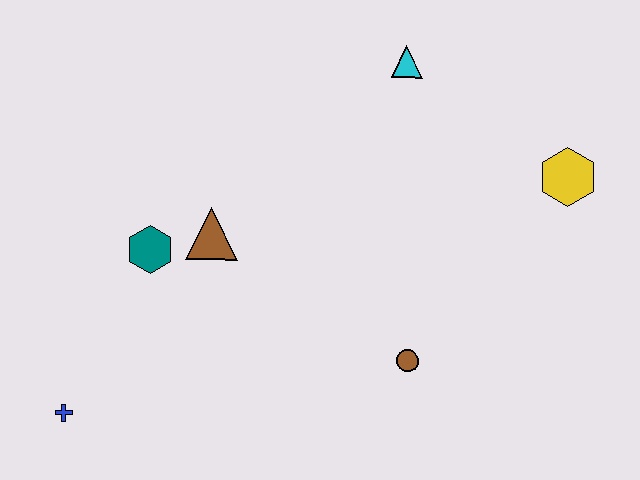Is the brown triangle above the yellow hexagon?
No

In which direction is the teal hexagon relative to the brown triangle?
The teal hexagon is to the left of the brown triangle.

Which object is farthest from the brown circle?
The blue cross is farthest from the brown circle.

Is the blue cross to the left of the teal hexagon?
Yes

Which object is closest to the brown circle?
The brown triangle is closest to the brown circle.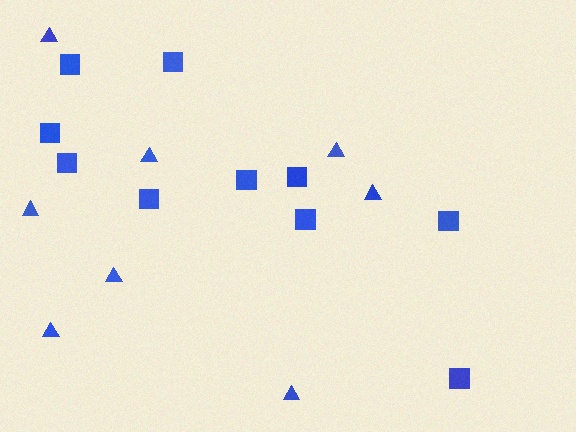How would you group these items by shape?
There are 2 groups: one group of squares (10) and one group of triangles (8).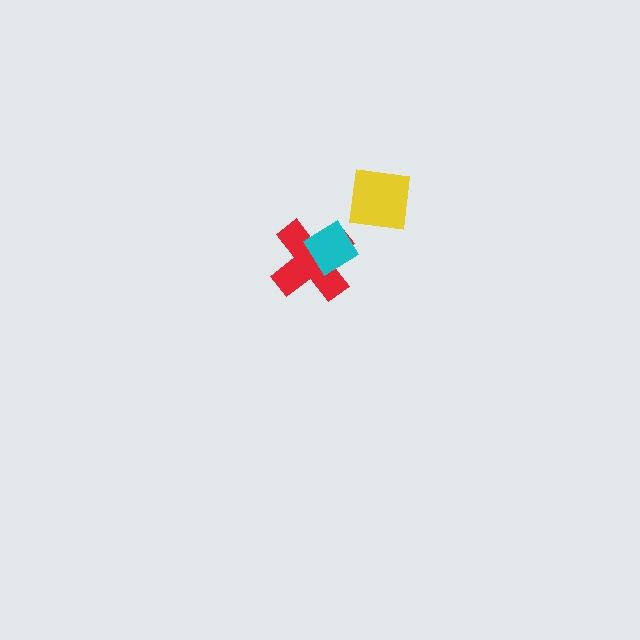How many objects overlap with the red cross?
1 object overlaps with the red cross.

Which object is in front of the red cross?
The cyan diamond is in front of the red cross.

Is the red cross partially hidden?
Yes, it is partially covered by another shape.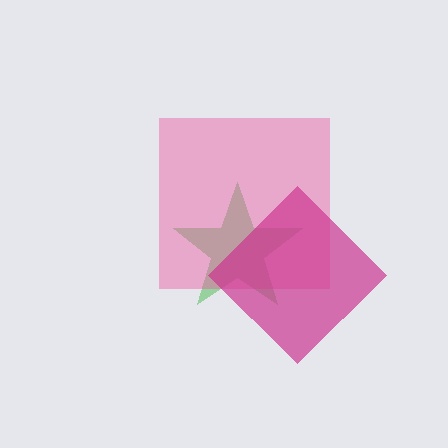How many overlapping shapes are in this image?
There are 3 overlapping shapes in the image.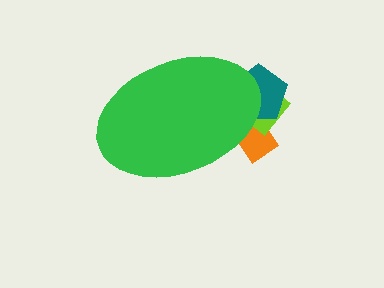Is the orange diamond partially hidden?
Yes, the orange diamond is partially hidden behind the green ellipse.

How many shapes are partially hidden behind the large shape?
3 shapes are partially hidden.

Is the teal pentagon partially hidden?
Yes, the teal pentagon is partially hidden behind the green ellipse.